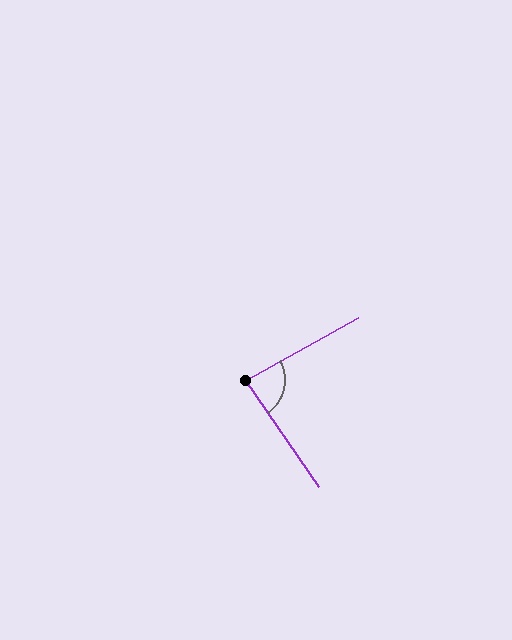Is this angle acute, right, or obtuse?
It is acute.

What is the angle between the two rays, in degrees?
Approximately 84 degrees.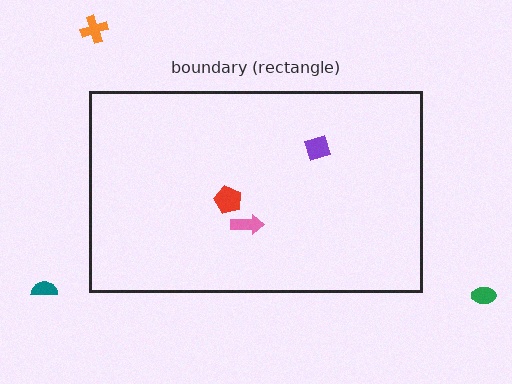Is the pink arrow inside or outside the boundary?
Inside.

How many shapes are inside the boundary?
3 inside, 3 outside.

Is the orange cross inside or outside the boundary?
Outside.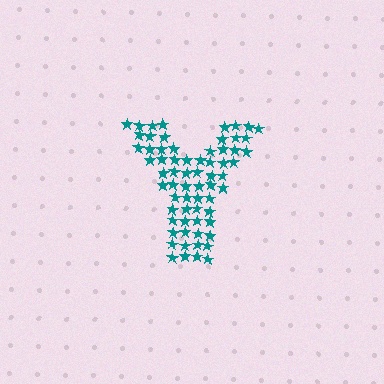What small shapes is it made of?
It is made of small stars.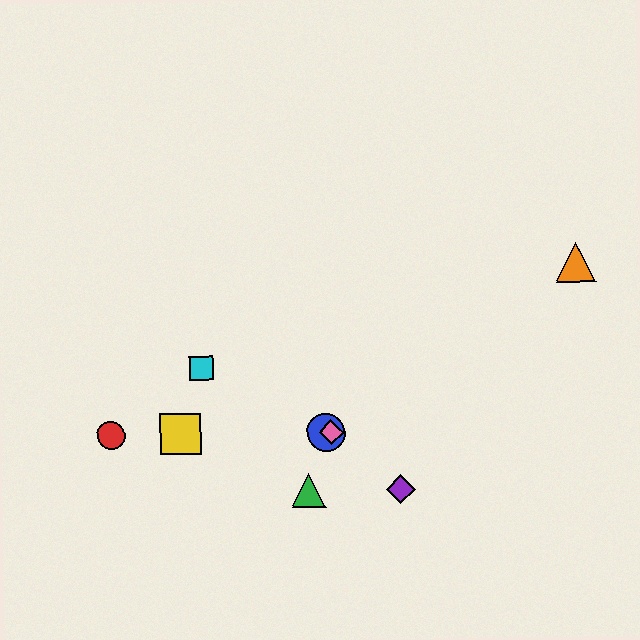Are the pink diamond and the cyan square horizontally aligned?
No, the pink diamond is at y≈432 and the cyan square is at y≈368.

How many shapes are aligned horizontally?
4 shapes (the red circle, the blue circle, the yellow square, the pink diamond) are aligned horizontally.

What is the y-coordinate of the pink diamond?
The pink diamond is at y≈432.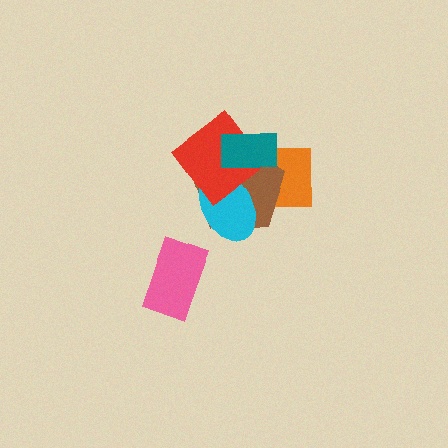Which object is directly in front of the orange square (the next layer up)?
The brown pentagon is directly in front of the orange square.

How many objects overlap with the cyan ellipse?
3 objects overlap with the cyan ellipse.